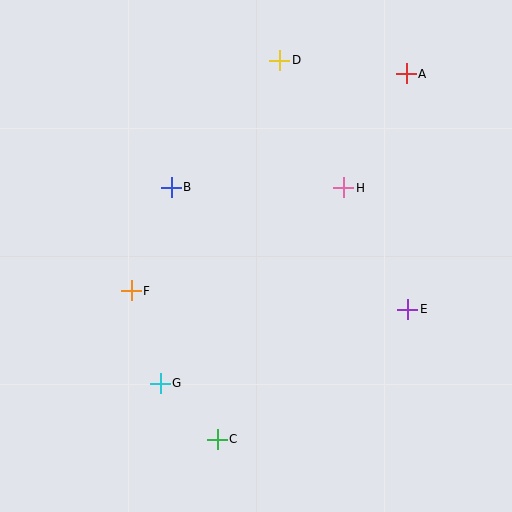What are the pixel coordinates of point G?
Point G is at (160, 383).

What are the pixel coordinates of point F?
Point F is at (131, 291).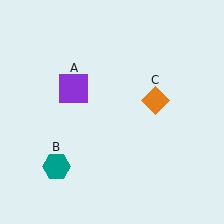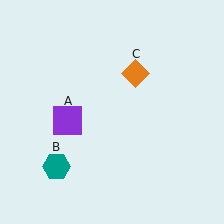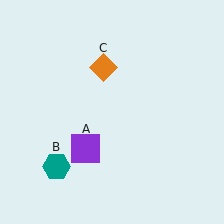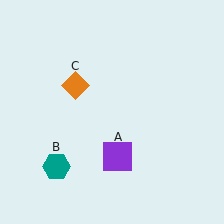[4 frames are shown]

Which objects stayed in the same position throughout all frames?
Teal hexagon (object B) remained stationary.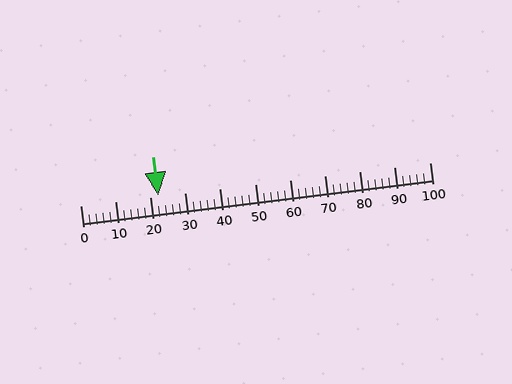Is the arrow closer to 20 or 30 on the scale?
The arrow is closer to 20.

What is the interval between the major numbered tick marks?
The major tick marks are spaced 10 units apart.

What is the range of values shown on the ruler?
The ruler shows values from 0 to 100.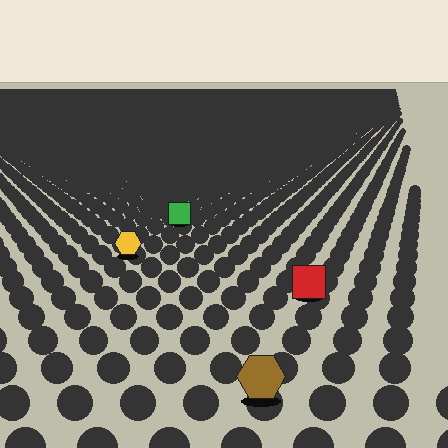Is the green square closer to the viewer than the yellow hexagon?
No. The yellow hexagon is closer — you can tell from the texture gradient: the ground texture is coarser near it.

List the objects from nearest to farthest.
From nearest to farthest: the brown hexagon, the red square, the yellow hexagon, the green square.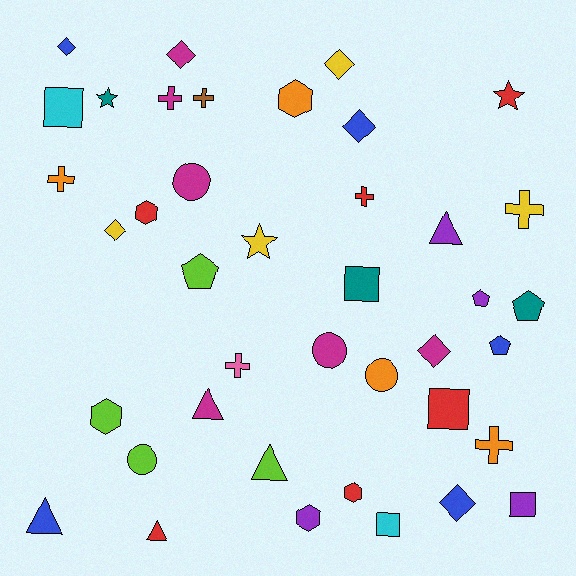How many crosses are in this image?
There are 7 crosses.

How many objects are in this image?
There are 40 objects.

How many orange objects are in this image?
There are 4 orange objects.